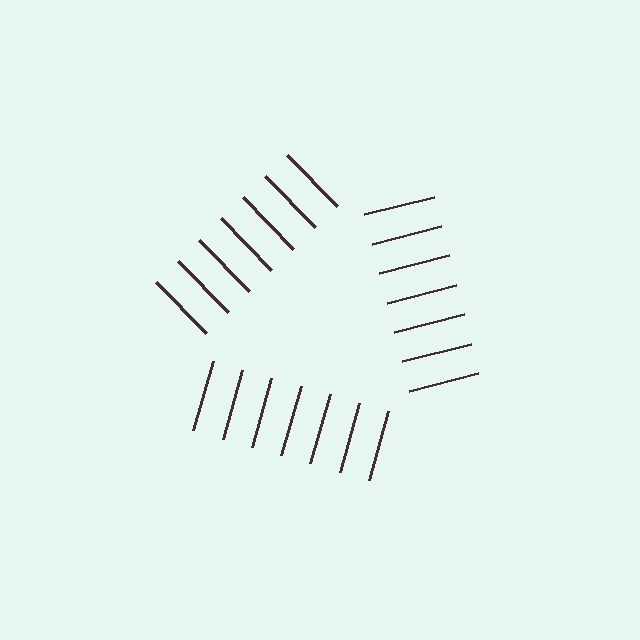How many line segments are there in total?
21 — 7 along each of the 3 edges.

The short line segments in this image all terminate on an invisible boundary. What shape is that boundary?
An illusory triangle — the line segments terminate on its edges but no continuous stroke is drawn.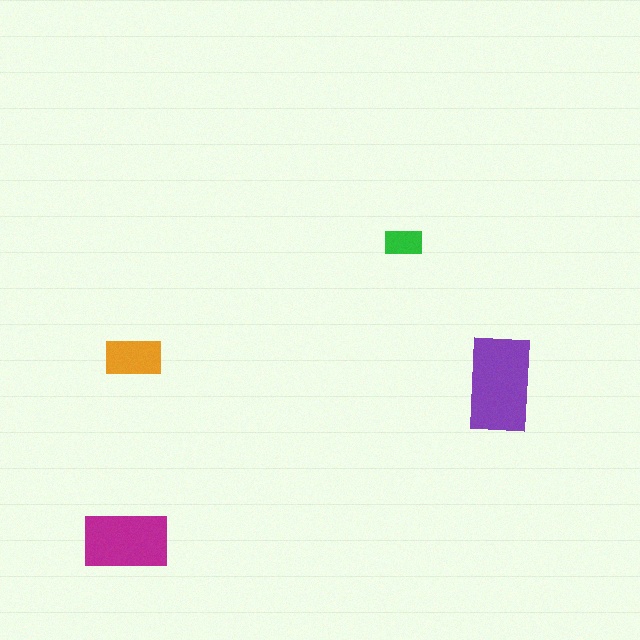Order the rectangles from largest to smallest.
the purple one, the magenta one, the orange one, the green one.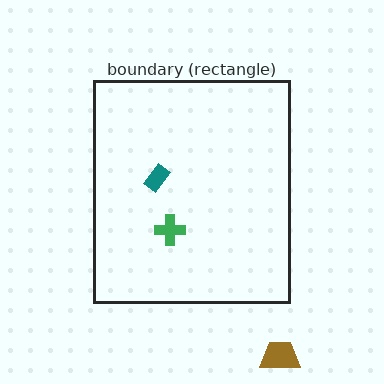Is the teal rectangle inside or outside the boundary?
Inside.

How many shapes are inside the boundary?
2 inside, 1 outside.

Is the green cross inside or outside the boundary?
Inside.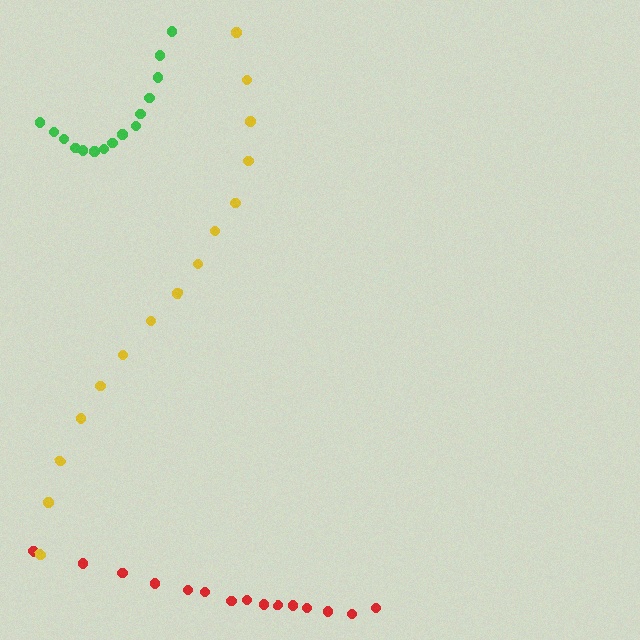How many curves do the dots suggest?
There are 3 distinct paths.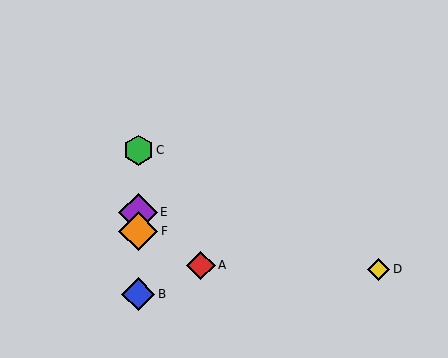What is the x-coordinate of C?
Object C is at x≈138.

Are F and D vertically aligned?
No, F is at x≈138 and D is at x≈378.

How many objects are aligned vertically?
4 objects (B, C, E, F) are aligned vertically.